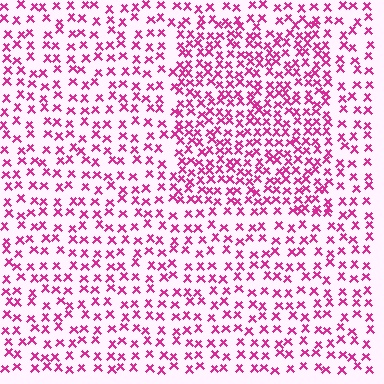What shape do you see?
I see a rectangle.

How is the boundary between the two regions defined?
The boundary is defined by a change in element density (approximately 1.8x ratio). All elements are the same color, size, and shape.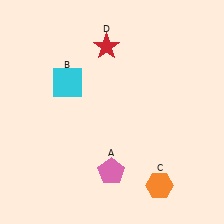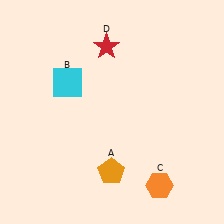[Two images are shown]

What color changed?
The pentagon (A) changed from pink in Image 1 to orange in Image 2.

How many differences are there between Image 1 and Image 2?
There is 1 difference between the two images.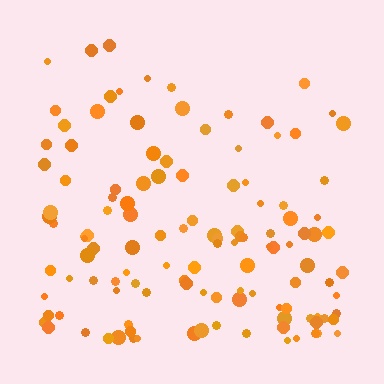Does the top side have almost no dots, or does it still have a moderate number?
Still a moderate number, just noticeably fewer than the bottom.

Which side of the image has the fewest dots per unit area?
The top.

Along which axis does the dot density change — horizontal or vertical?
Vertical.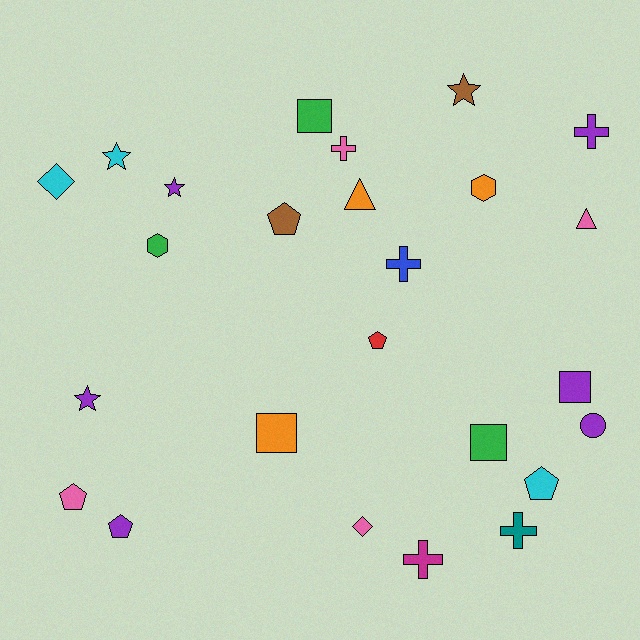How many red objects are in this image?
There is 1 red object.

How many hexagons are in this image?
There are 2 hexagons.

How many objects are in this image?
There are 25 objects.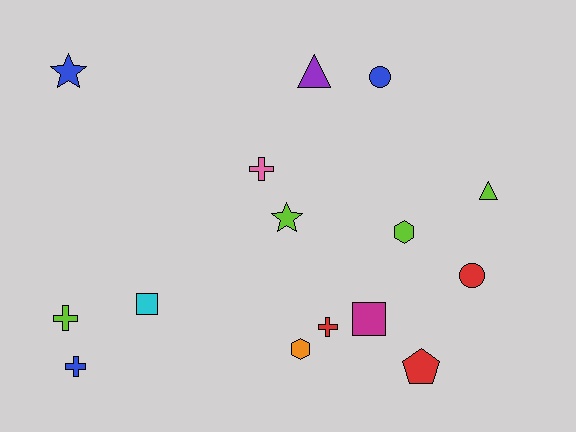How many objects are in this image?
There are 15 objects.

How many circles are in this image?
There are 2 circles.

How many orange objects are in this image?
There is 1 orange object.